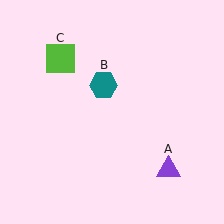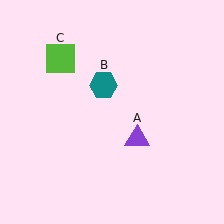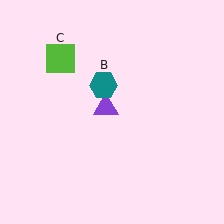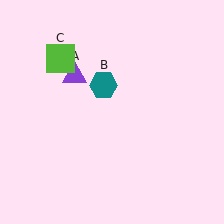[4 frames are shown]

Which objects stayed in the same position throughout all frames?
Teal hexagon (object B) and lime square (object C) remained stationary.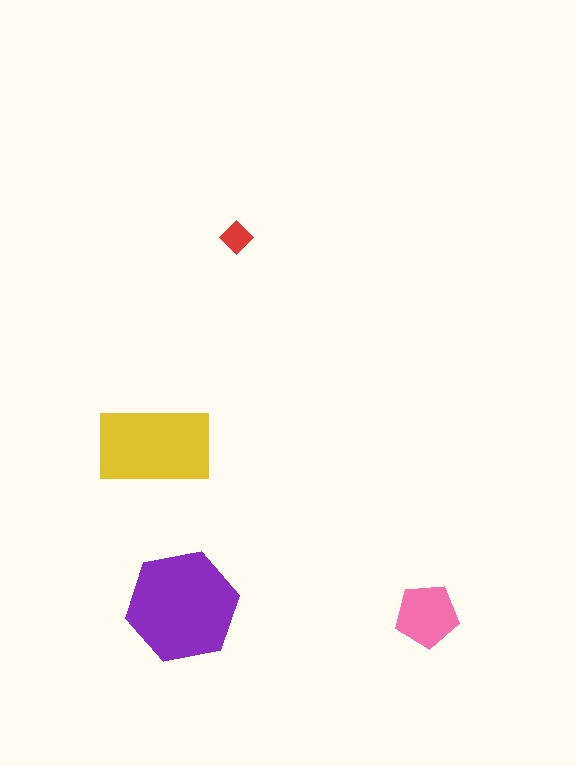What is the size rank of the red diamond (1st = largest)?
4th.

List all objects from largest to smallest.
The purple hexagon, the yellow rectangle, the pink pentagon, the red diamond.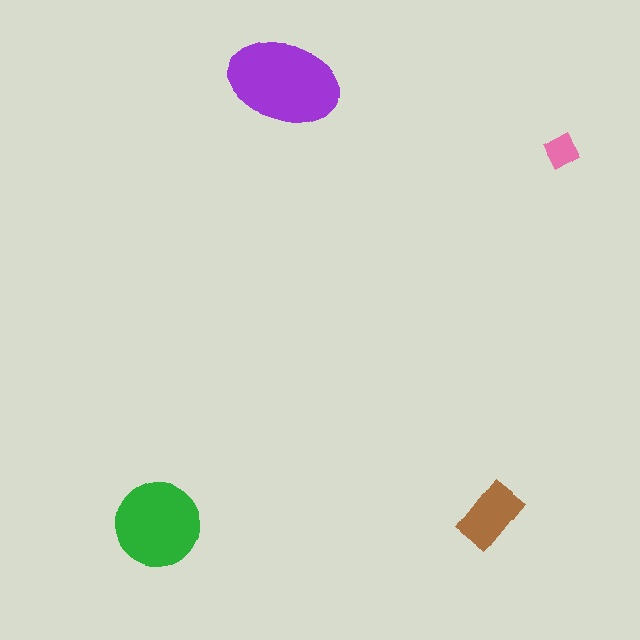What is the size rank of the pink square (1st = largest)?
4th.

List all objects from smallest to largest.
The pink square, the brown rectangle, the green circle, the purple ellipse.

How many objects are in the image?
There are 4 objects in the image.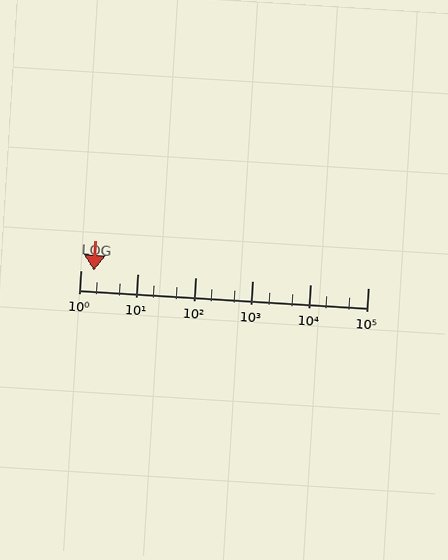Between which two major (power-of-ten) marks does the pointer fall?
The pointer is between 1 and 10.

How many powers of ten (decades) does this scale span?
The scale spans 5 decades, from 1 to 100000.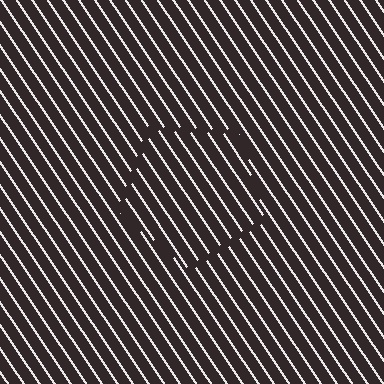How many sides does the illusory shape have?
5 sides — the line-ends trace a pentagon.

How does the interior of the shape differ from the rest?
The interior of the shape contains the same grating, shifted by half a period — the contour is defined by the phase discontinuity where line-ends from the inner and outer gratings abut.